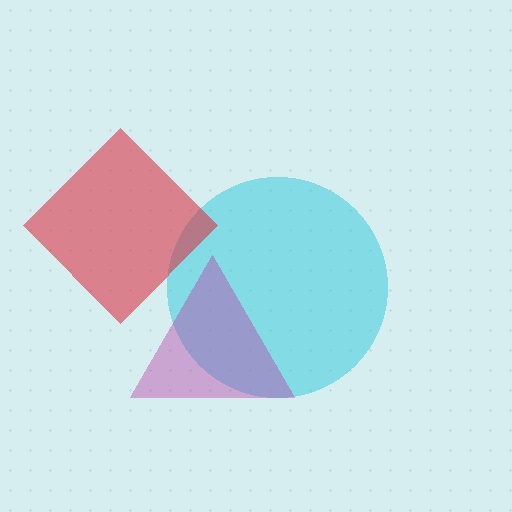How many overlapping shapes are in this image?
There are 3 overlapping shapes in the image.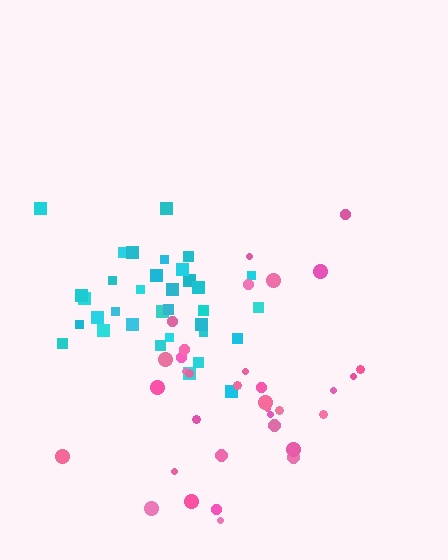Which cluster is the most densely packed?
Cyan.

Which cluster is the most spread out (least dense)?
Pink.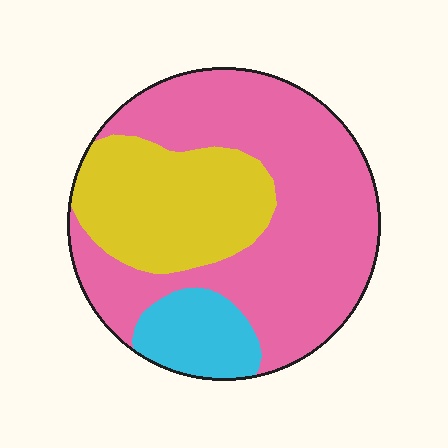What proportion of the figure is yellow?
Yellow takes up about one quarter (1/4) of the figure.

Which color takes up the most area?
Pink, at roughly 60%.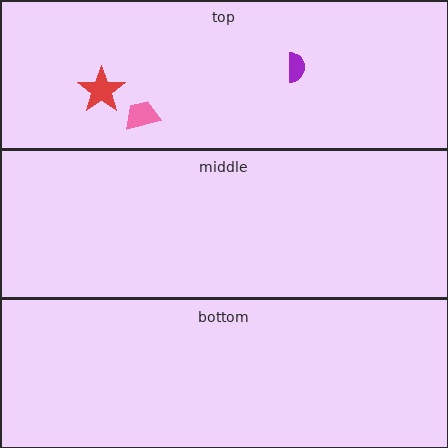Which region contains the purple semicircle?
The top region.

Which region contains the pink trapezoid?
The top region.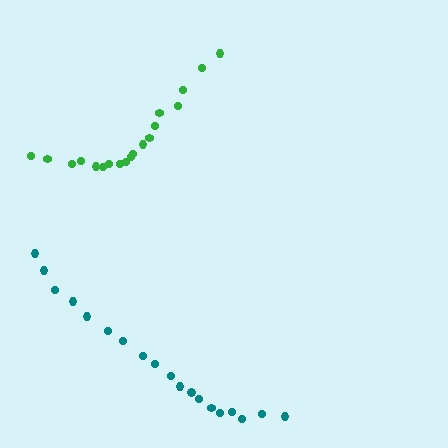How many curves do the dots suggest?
There are 2 distinct paths.